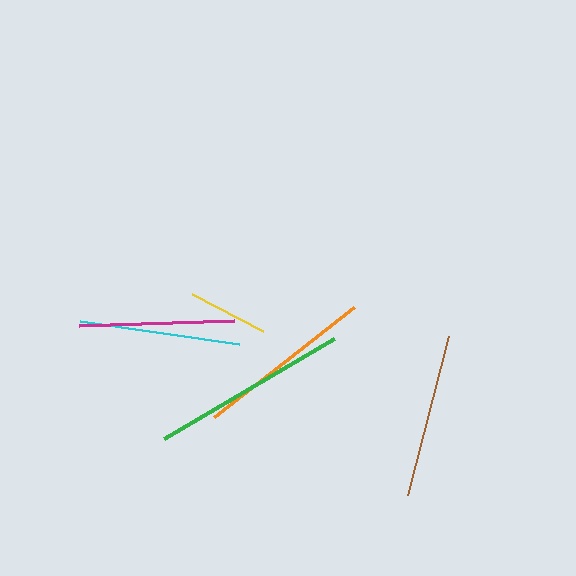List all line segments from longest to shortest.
From longest to shortest: green, orange, brown, cyan, magenta, yellow.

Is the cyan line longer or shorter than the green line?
The green line is longer than the cyan line.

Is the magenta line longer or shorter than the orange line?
The orange line is longer than the magenta line.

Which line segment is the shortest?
The yellow line is the shortest at approximately 80 pixels.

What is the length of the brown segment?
The brown segment is approximately 165 pixels long.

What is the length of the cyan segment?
The cyan segment is approximately 161 pixels long.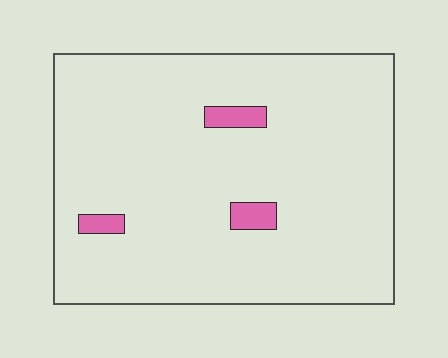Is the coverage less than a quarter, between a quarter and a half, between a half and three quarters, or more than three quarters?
Less than a quarter.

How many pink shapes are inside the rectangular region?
3.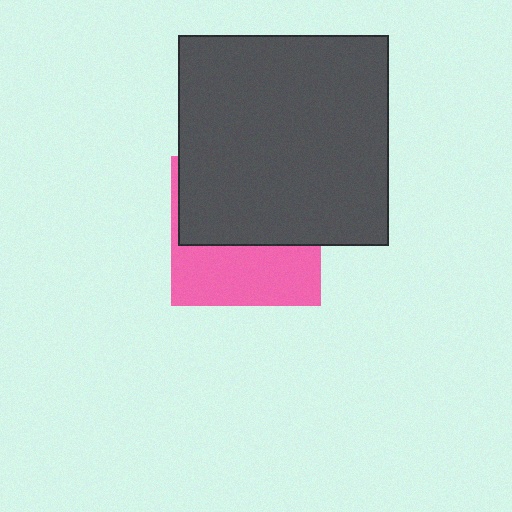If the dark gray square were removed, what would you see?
You would see the complete pink square.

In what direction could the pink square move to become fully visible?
The pink square could move down. That would shift it out from behind the dark gray square entirely.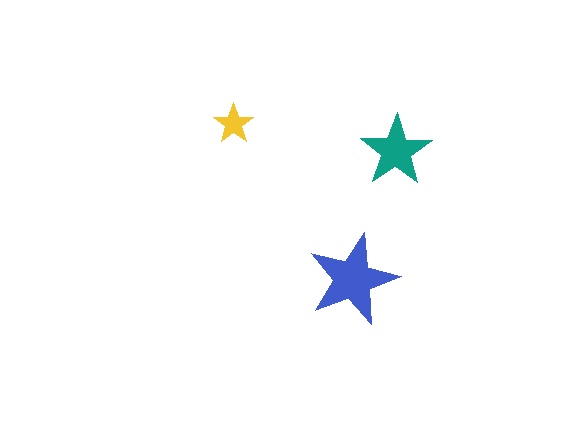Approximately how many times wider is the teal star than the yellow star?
About 2 times wider.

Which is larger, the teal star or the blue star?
The blue one.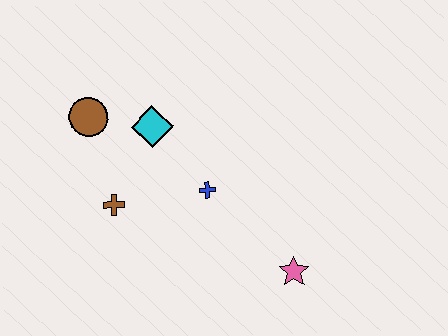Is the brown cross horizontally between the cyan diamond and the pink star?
No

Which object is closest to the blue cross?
The cyan diamond is closest to the blue cross.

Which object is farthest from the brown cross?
The pink star is farthest from the brown cross.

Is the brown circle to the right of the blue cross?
No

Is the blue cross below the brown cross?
No